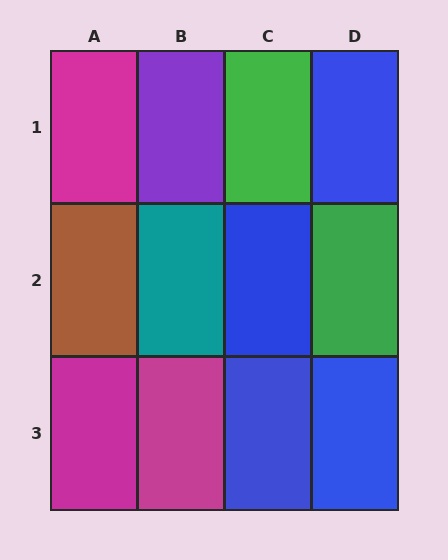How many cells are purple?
1 cell is purple.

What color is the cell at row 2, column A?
Brown.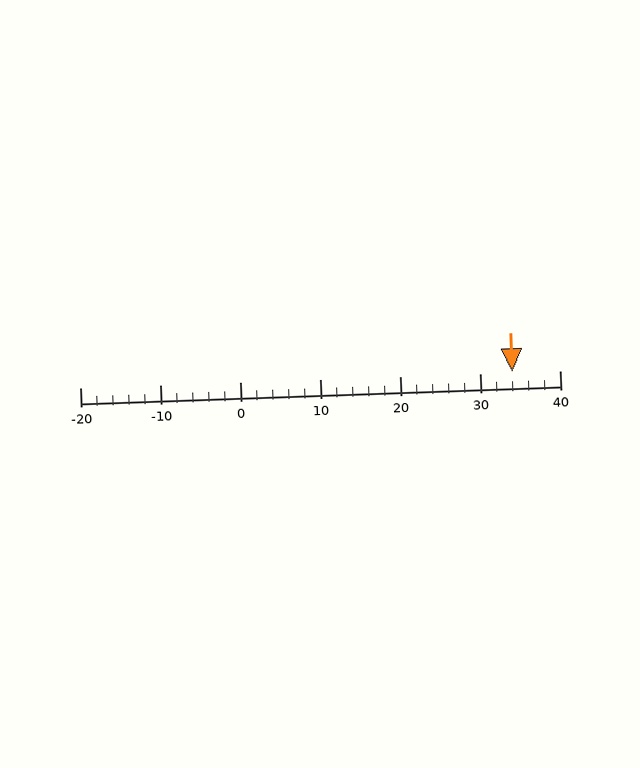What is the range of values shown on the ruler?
The ruler shows values from -20 to 40.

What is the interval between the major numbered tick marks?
The major tick marks are spaced 10 units apart.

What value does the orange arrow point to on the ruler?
The orange arrow points to approximately 34.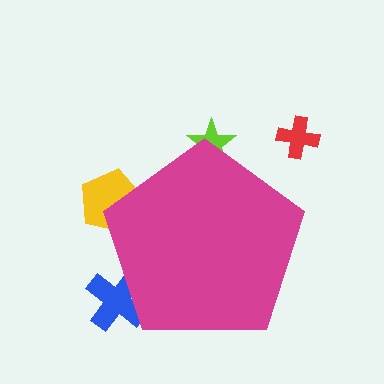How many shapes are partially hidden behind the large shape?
4 shapes are partially hidden.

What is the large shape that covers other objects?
A magenta pentagon.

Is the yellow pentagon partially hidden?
Yes, the yellow pentagon is partially hidden behind the magenta pentagon.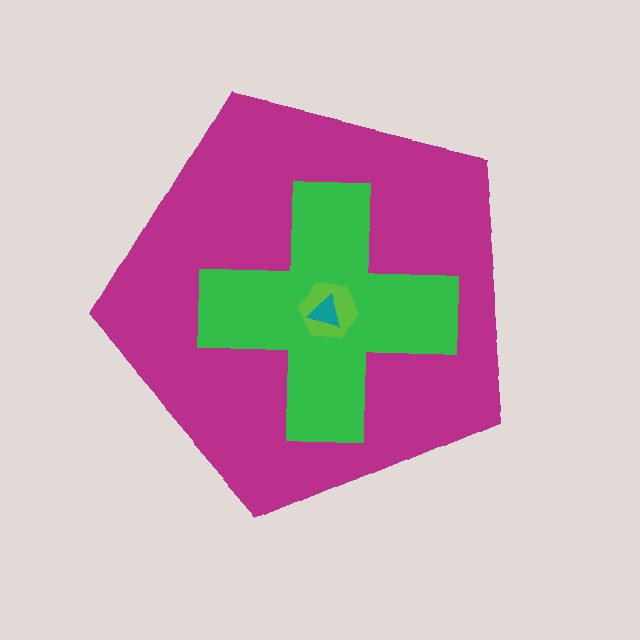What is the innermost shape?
The teal triangle.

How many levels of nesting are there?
4.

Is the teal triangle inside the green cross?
Yes.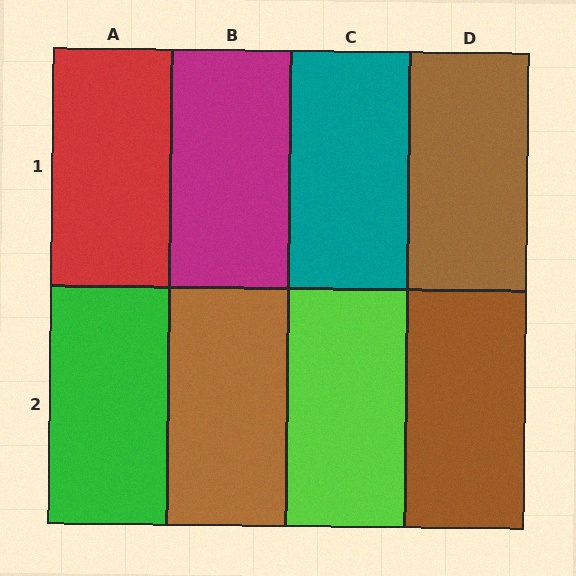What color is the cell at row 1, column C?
Teal.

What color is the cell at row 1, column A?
Red.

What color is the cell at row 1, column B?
Magenta.